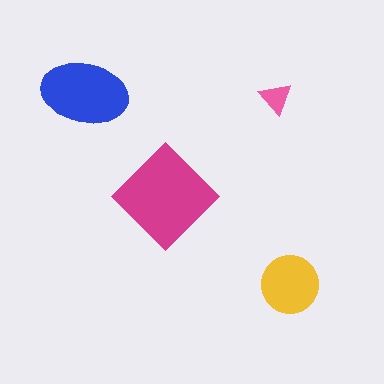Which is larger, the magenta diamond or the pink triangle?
The magenta diamond.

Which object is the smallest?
The pink triangle.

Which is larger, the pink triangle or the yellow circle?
The yellow circle.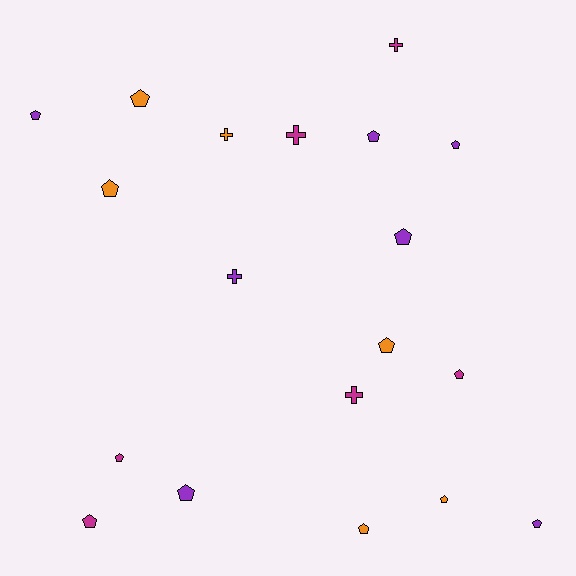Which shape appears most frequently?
Pentagon, with 14 objects.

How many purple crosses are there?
There is 1 purple cross.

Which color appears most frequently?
Purple, with 7 objects.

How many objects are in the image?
There are 19 objects.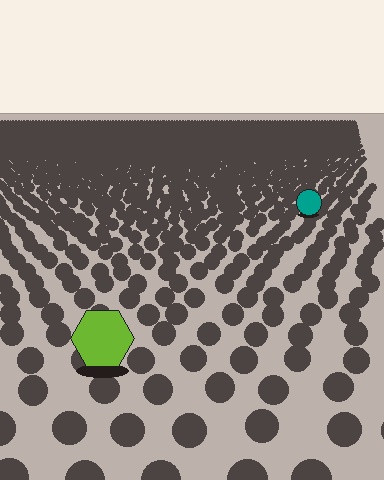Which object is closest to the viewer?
The lime hexagon is closest. The texture marks near it are larger and more spread out.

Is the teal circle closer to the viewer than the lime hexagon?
No. The lime hexagon is closer — you can tell from the texture gradient: the ground texture is coarser near it.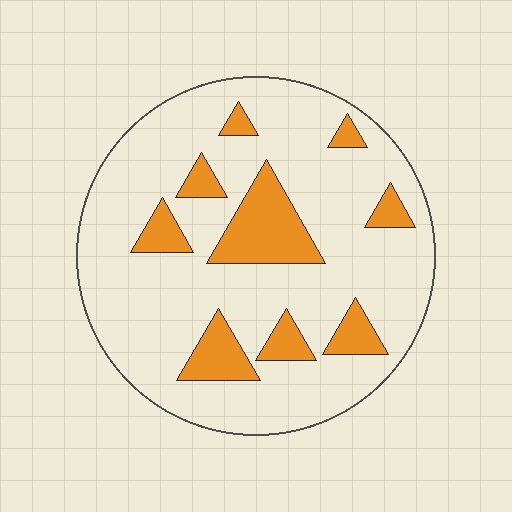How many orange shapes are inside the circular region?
9.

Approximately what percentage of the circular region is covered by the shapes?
Approximately 20%.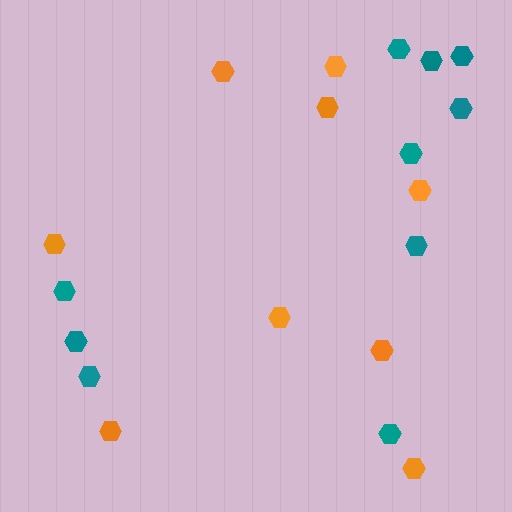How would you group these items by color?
There are 2 groups: one group of teal hexagons (10) and one group of orange hexagons (9).